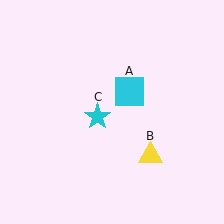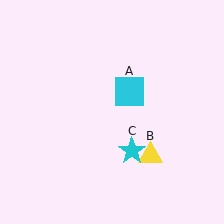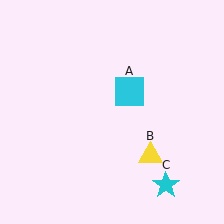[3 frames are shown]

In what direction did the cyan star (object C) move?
The cyan star (object C) moved down and to the right.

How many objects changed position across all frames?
1 object changed position: cyan star (object C).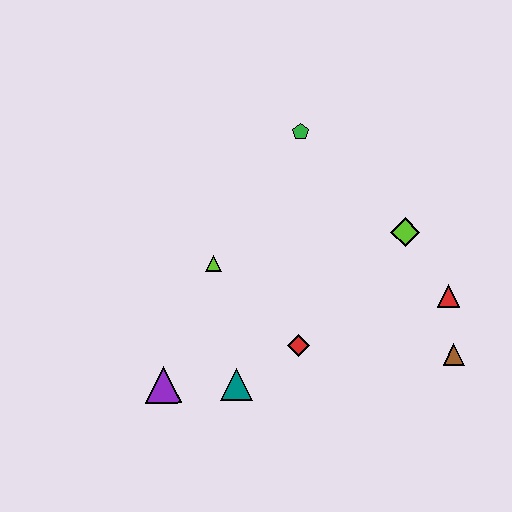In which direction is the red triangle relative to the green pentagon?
The red triangle is below the green pentagon.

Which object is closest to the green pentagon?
The lime diamond is closest to the green pentagon.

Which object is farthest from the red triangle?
The purple triangle is farthest from the red triangle.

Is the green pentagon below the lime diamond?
No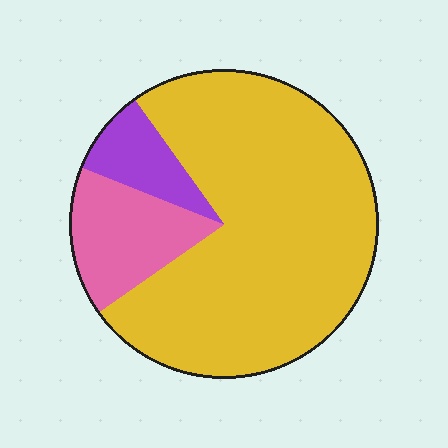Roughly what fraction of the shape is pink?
Pink takes up less than a quarter of the shape.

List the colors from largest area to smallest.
From largest to smallest: yellow, pink, purple.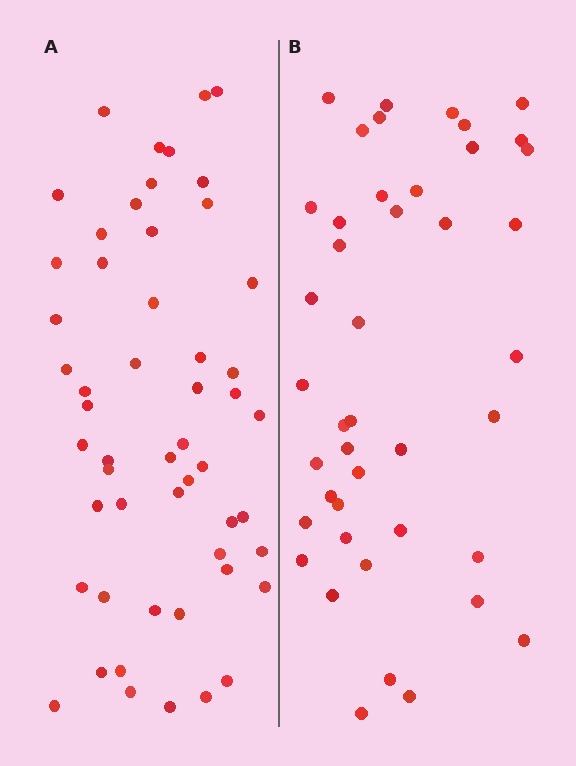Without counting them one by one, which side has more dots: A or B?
Region A (the left region) has more dots.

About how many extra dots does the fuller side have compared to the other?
Region A has roughly 10 or so more dots than region B.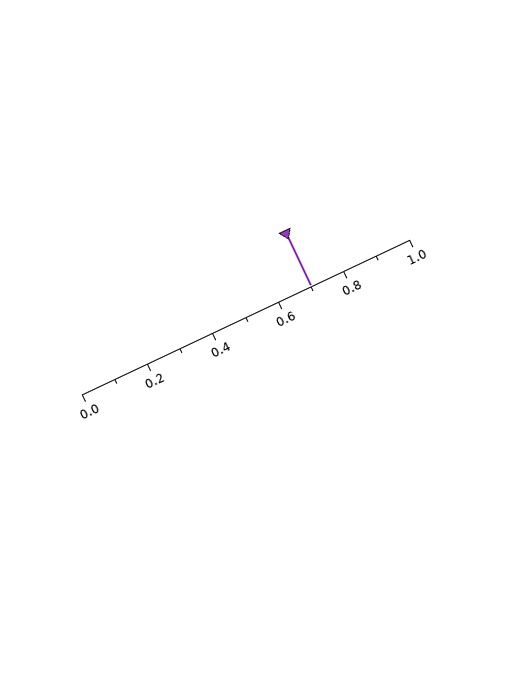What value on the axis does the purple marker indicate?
The marker indicates approximately 0.7.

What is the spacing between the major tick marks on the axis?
The major ticks are spaced 0.2 apart.